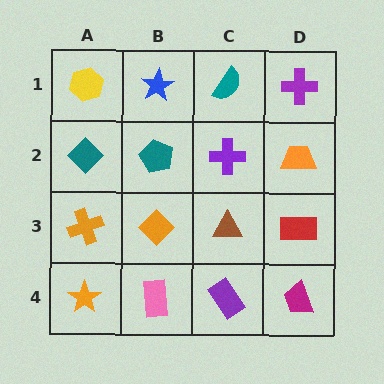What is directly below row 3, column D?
A magenta trapezoid.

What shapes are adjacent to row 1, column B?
A teal pentagon (row 2, column B), a yellow hexagon (row 1, column A), a teal semicircle (row 1, column C).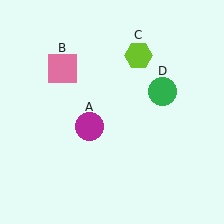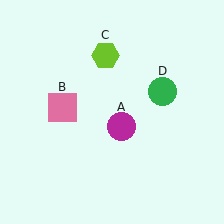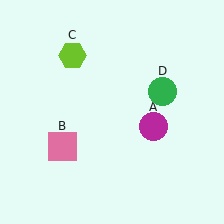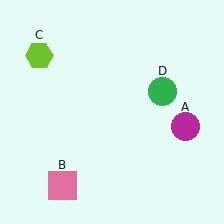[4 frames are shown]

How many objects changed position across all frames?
3 objects changed position: magenta circle (object A), pink square (object B), lime hexagon (object C).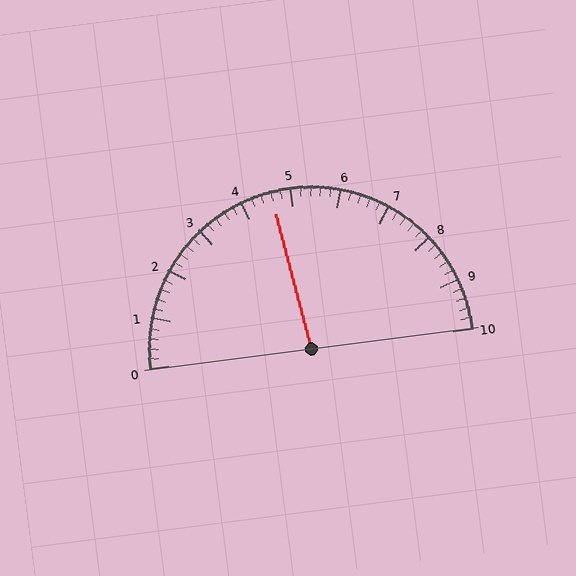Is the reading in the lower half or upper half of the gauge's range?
The reading is in the lower half of the range (0 to 10).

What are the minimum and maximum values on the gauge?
The gauge ranges from 0 to 10.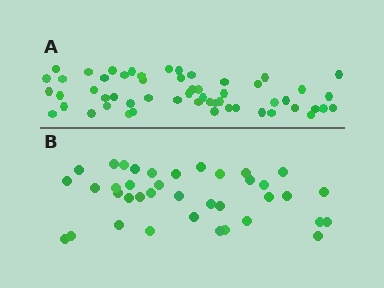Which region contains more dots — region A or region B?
Region A (the top region) has more dots.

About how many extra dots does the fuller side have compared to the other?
Region A has approximately 15 more dots than region B.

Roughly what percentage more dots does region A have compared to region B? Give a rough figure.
About 45% more.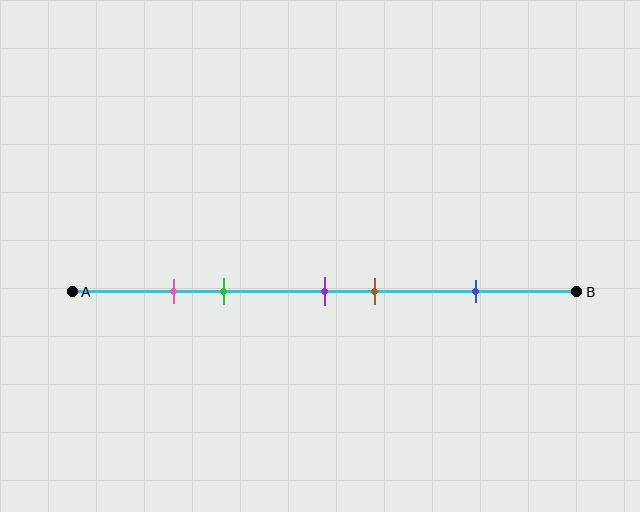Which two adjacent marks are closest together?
The pink and green marks are the closest adjacent pair.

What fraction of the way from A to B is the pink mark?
The pink mark is approximately 20% (0.2) of the way from A to B.